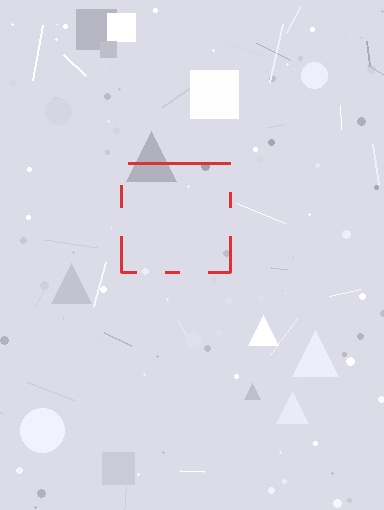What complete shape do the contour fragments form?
The contour fragments form a square.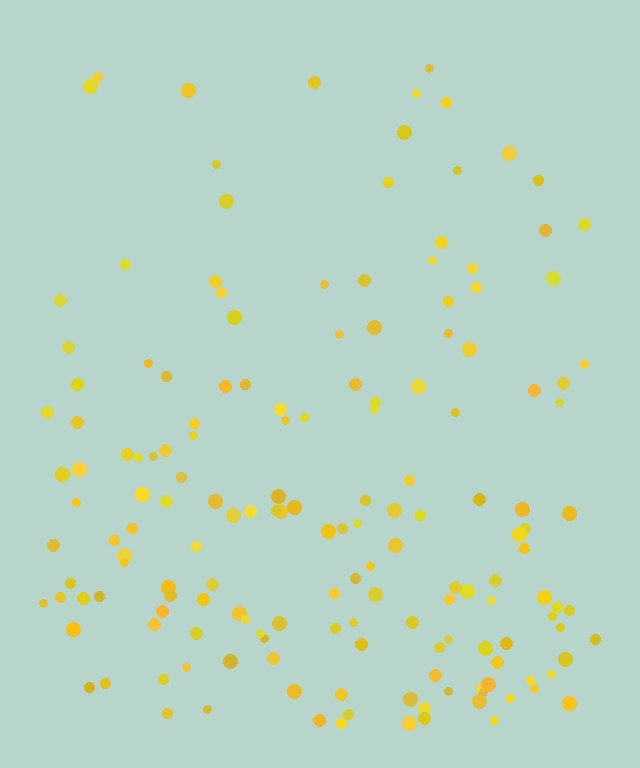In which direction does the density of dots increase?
From top to bottom, with the bottom side densest.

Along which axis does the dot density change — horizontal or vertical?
Vertical.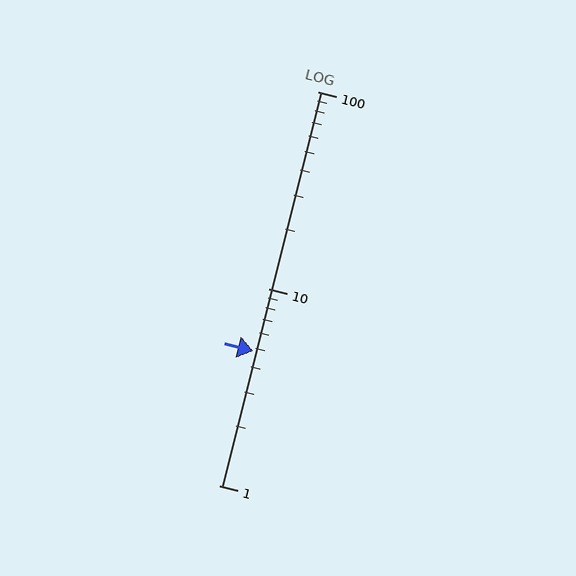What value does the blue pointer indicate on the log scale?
The pointer indicates approximately 4.8.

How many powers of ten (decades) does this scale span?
The scale spans 2 decades, from 1 to 100.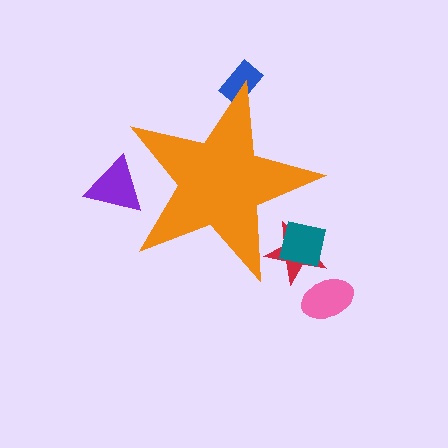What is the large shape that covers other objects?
An orange star.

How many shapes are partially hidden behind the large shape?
4 shapes are partially hidden.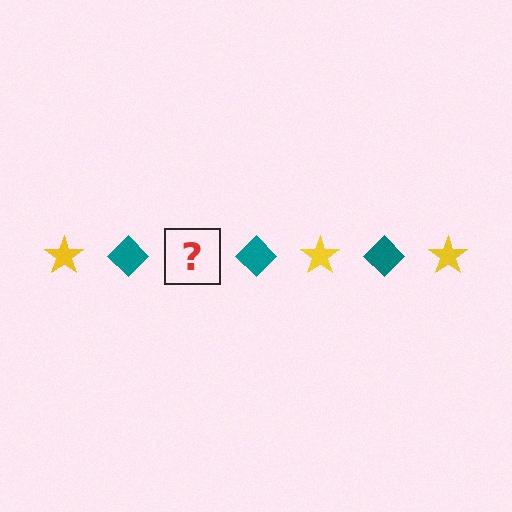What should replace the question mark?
The question mark should be replaced with a yellow star.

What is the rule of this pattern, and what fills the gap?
The rule is that the pattern alternates between yellow star and teal diamond. The gap should be filled with a yellow star.